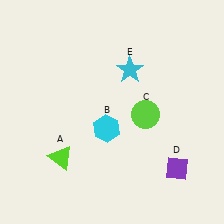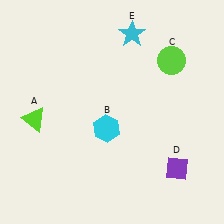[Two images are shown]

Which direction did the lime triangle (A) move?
The lime triangle (A) moved up.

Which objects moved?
The objects that moved are: the lime triangle (A), the lime circle (C), the cyan star (E).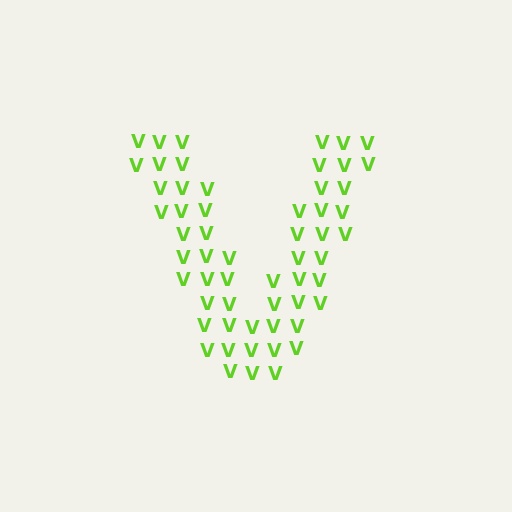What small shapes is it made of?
It is made of small letter V's.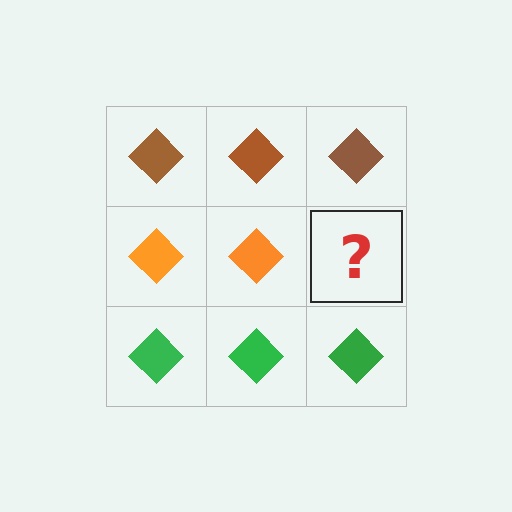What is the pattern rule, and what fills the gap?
The rule is that each row has a consistent color. The gap should be filled with an orange diamond.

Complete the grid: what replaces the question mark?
The question mark should be replaced with an orange diamond.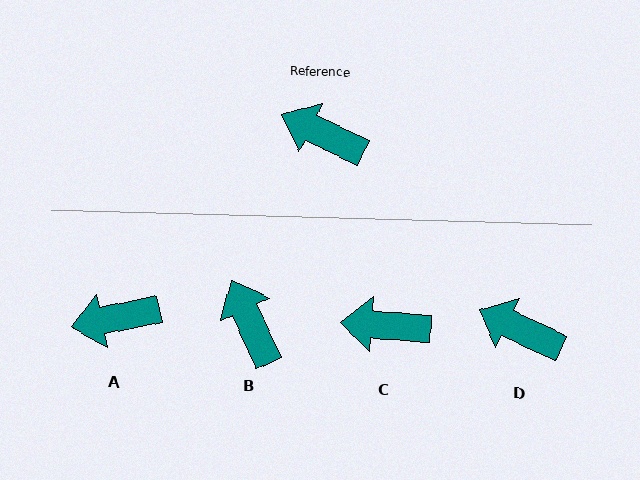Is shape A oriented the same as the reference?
No, it is off by about 37 degrees.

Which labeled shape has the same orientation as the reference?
D.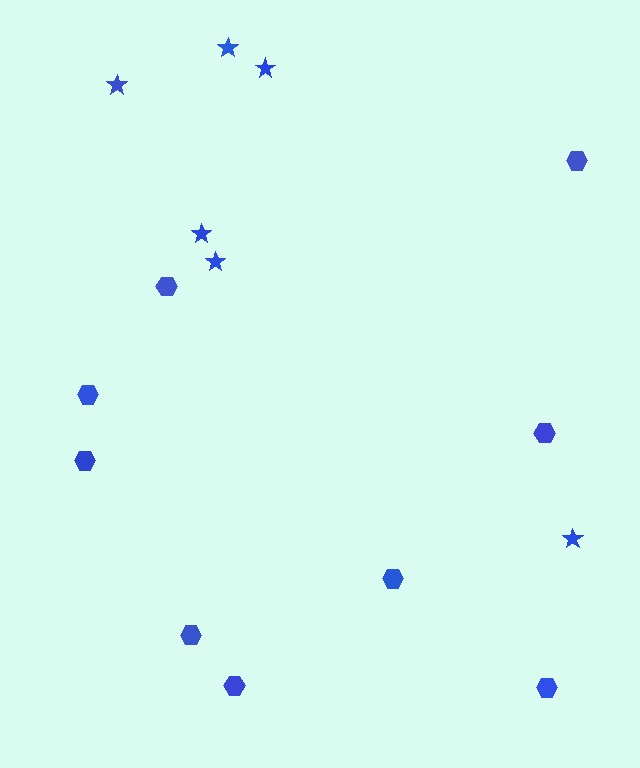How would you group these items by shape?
There are 2 groups: one group of hexagons (9) and one group of stars (6).